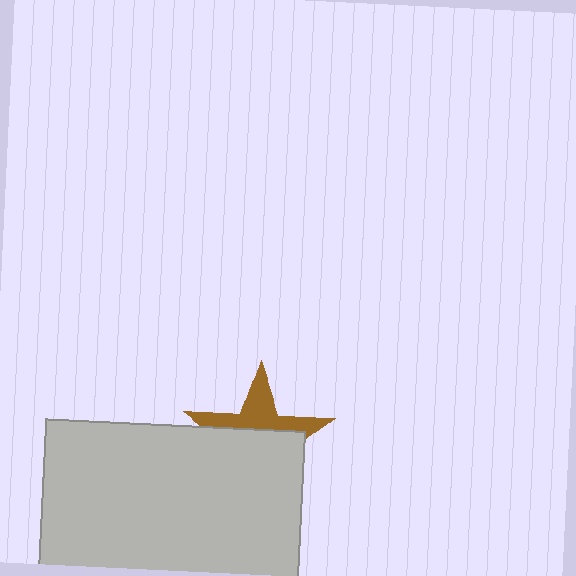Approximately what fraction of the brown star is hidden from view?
Roughly 61% of the brown star is hidden behind the light gray rectangle.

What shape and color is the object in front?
The object in front is a light gray rectangle.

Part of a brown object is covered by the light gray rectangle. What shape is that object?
It is a star.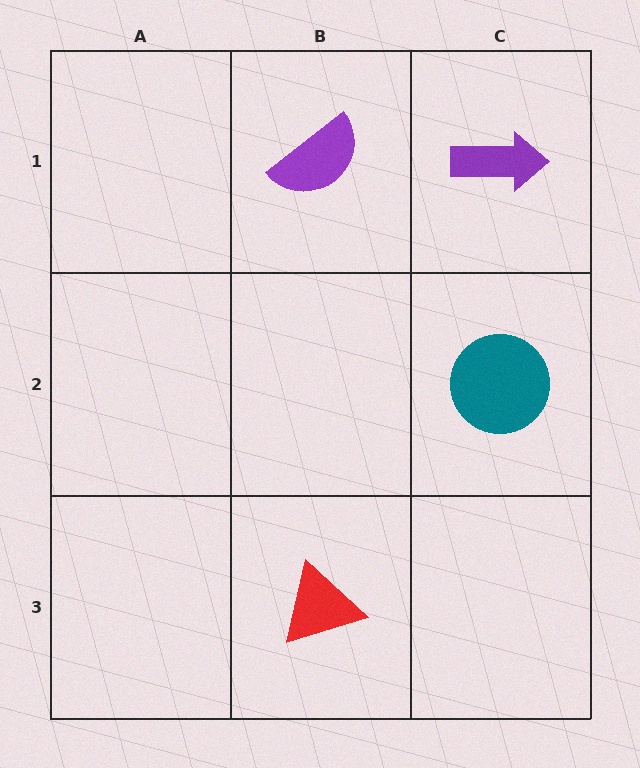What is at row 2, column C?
A teal circle.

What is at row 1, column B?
A purple semicircle.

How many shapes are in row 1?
2 shapes.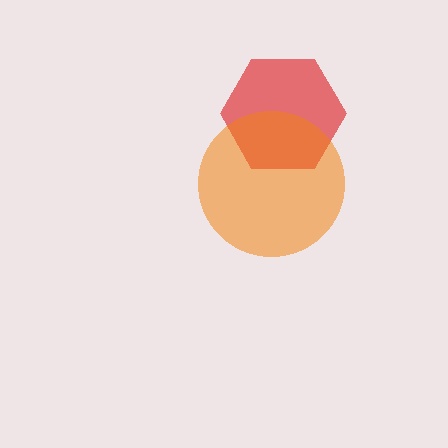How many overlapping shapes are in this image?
There are 2 overlapping shapes in the image.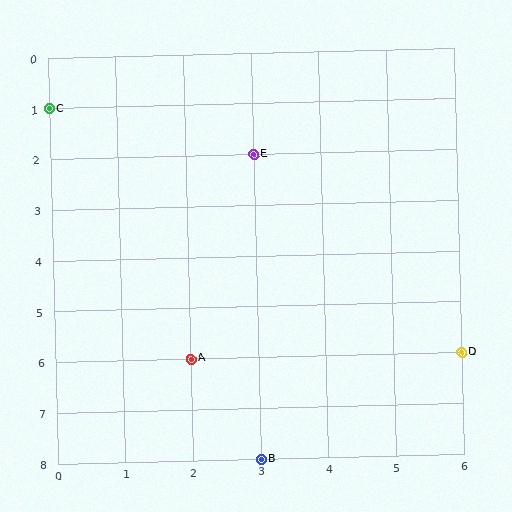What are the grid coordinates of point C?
Point C is at grid coordinates (0, 1).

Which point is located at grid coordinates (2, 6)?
Point A is at (2, 6).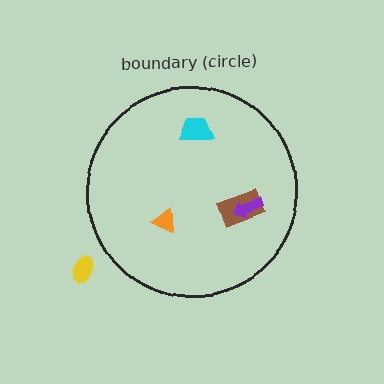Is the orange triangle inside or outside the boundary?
Inside.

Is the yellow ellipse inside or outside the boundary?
Outside.